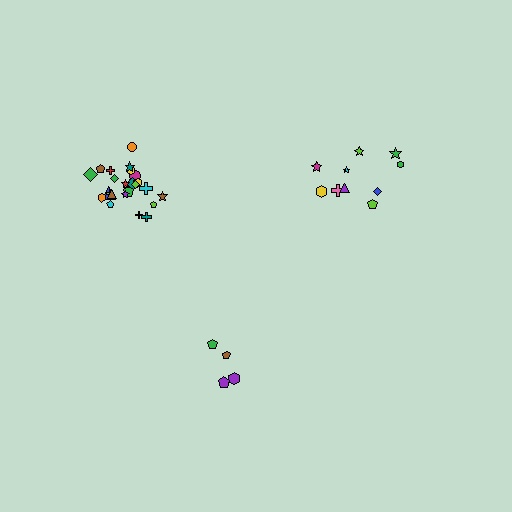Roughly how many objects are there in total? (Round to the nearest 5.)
Roughly 40 objects in total.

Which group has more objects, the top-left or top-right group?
The top-left group.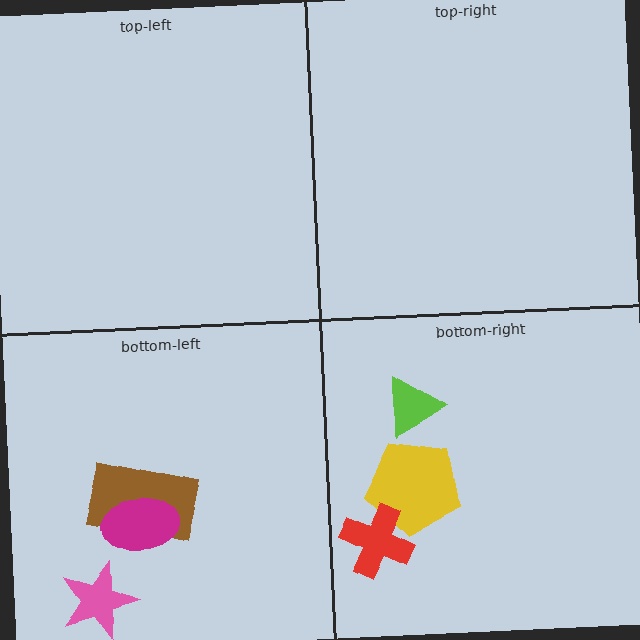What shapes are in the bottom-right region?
The lime triangle, the yellow pentagon, the red cross.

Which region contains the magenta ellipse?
The bottom-left region.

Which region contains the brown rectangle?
The bottom-left region.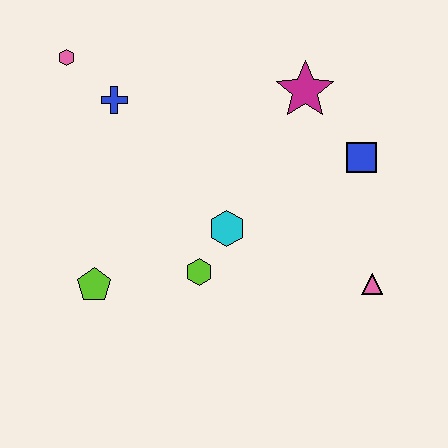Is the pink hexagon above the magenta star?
Yes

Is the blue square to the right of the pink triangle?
No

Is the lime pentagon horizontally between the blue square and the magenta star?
No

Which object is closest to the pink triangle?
The blue square is closest to the pink triangle.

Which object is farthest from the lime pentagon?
The blue square is farthest from the lime pentagon.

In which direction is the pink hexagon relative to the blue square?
The pink hexagon is to the left of the blue square.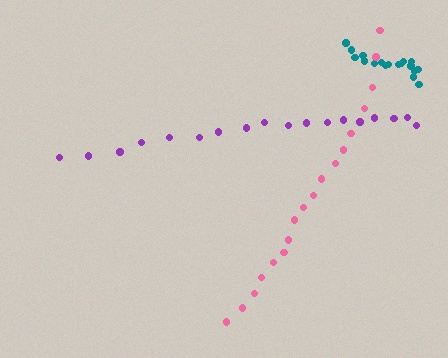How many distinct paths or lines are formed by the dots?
There are 3 distinct paths.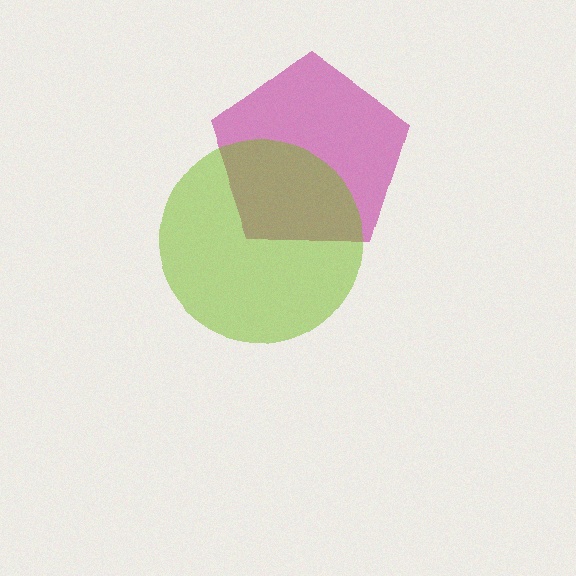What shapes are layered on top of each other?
The layered shapes are: a magenta pentagon, a lime circle.